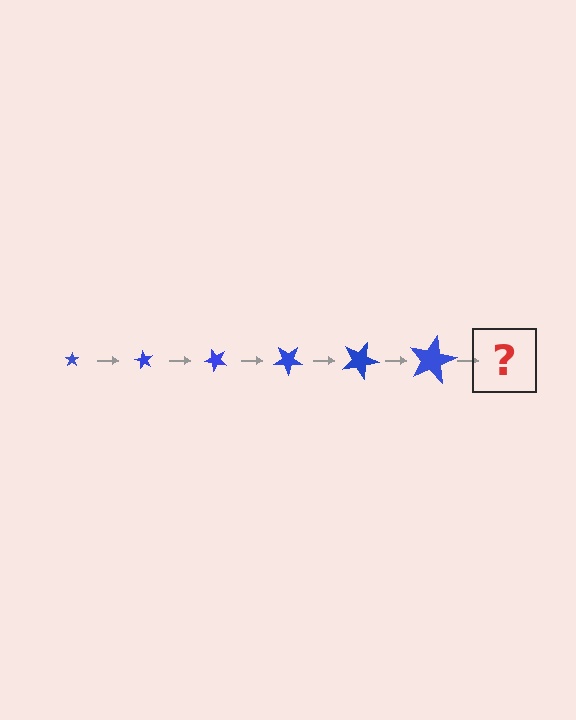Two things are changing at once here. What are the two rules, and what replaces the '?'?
The two rules are that the star grows larger each step and it rotates 60 degrees each step. The '?' should be a star, larger than the previous one and rotated 360 degrees from the start.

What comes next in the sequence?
The next element should be a star, larger than the previous one and rotated 360 degrees from the start.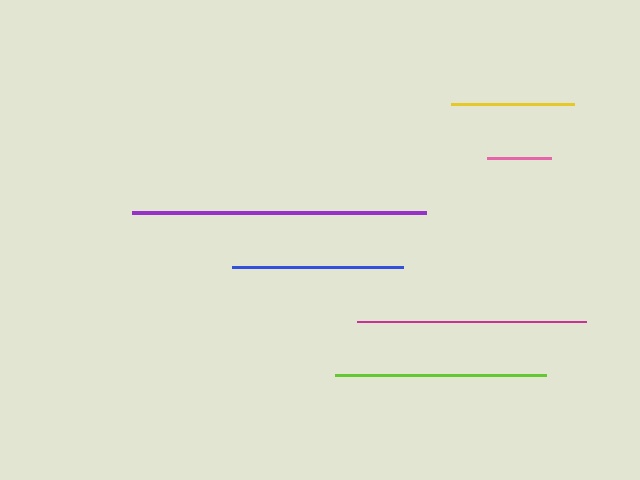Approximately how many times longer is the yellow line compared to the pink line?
The yellow line is approximately 1.9 times the length of the pink line.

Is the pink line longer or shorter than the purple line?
The purple line is longer than the pink line.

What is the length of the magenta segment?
The magenta segment is approximately 229 pixels long.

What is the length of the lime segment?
The lime segment is approximately 211 pixels long.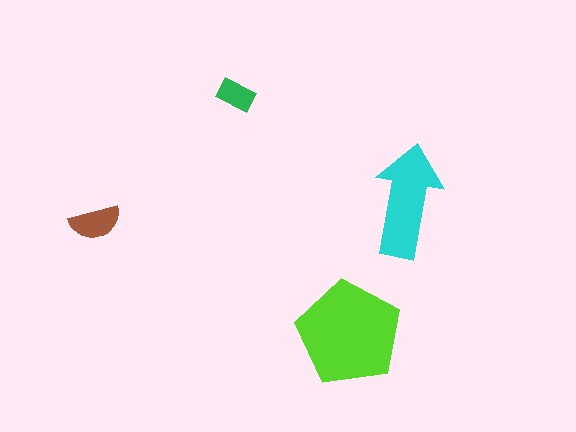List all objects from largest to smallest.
The lime pentagon, the cyan arrow, the brown semicircle, the green rectangle.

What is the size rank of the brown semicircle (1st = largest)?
3rd.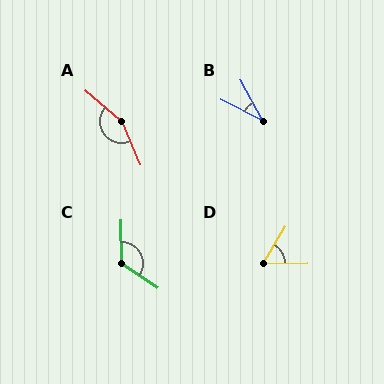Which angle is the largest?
A, at approximately 154 degrees.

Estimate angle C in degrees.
Approximately 124 degrees.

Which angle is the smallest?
B, at approximately 35 degrees.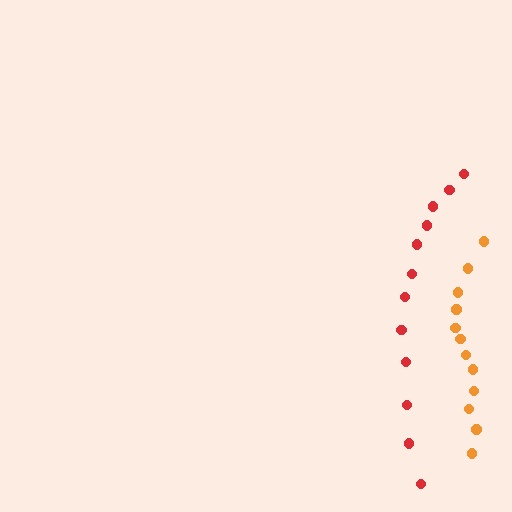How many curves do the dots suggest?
There are 2 distinct paths.